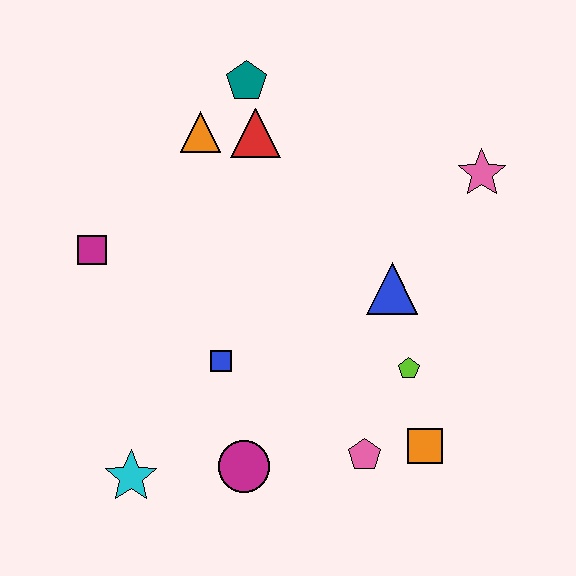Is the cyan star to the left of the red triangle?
Yes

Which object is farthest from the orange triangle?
The orange square is farthest from the orange triangle.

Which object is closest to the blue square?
The magenta circle is closest to the blue square.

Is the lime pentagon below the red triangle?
Yes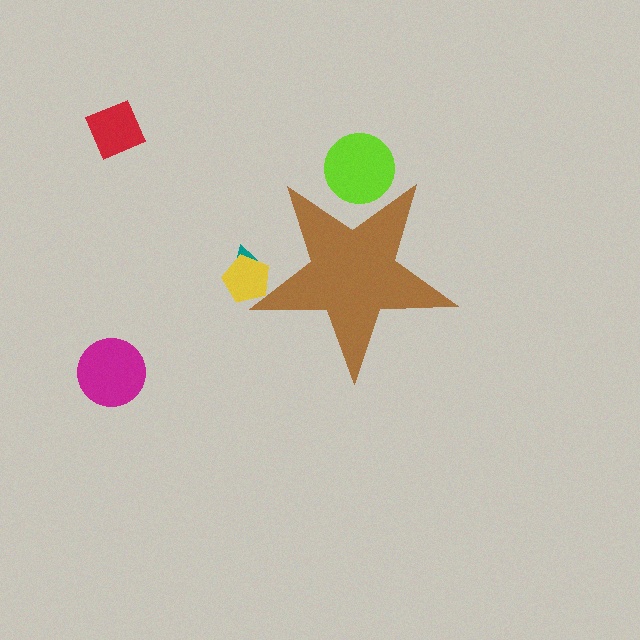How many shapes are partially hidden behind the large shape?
3 shapes are partially hidden.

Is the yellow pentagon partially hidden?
Yes, the yellow pentagon is partially hidden behind the brown star.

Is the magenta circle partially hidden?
No, the magenta circle is fully visible.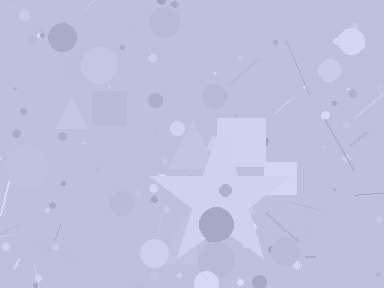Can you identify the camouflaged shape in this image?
The camouflaged shape is a star.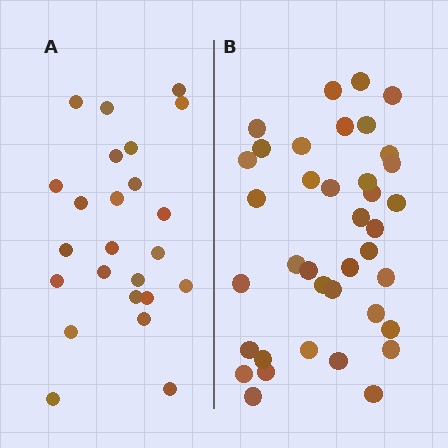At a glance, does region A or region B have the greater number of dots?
Region B (the right region) has more dots.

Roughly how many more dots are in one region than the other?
Region B has approximately 15 more dots than region A.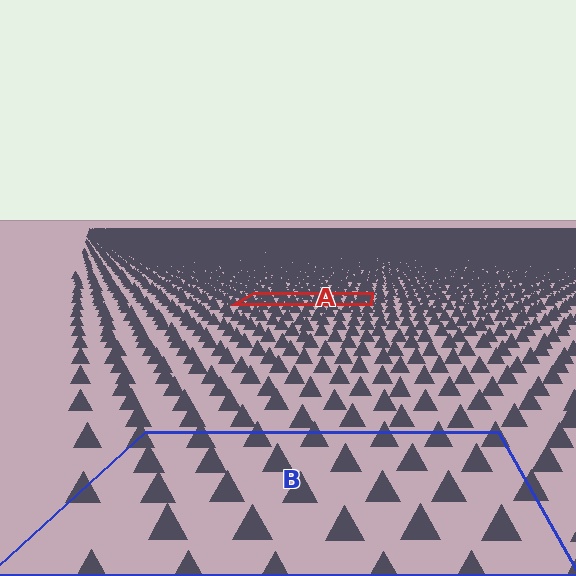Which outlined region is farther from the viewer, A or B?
Region A is farther from the viewer — the texture elements inside it appear smaller and more densely packed.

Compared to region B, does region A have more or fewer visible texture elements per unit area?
Region A has more texture elements per unit area — they are packed more densely because it is farther away.